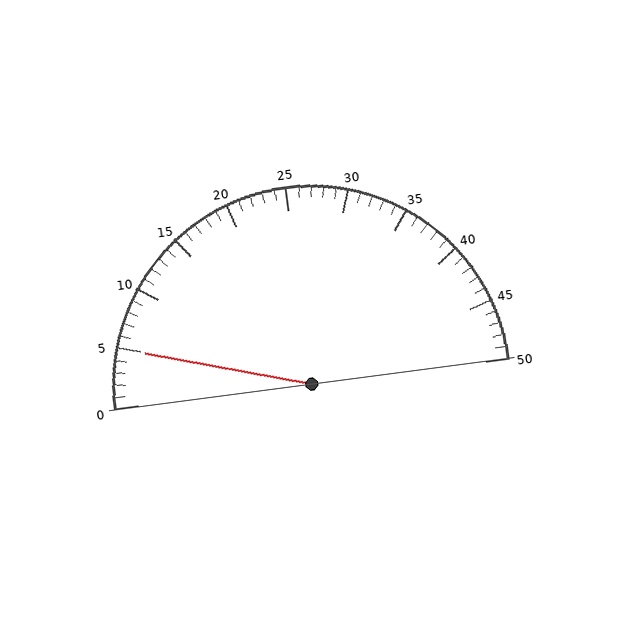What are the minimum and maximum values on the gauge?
The gauge ranges from 0 to 50.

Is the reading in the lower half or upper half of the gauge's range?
The reading is in the lower half of the range (0 to 50).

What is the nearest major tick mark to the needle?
The nearest major tick mark is 5.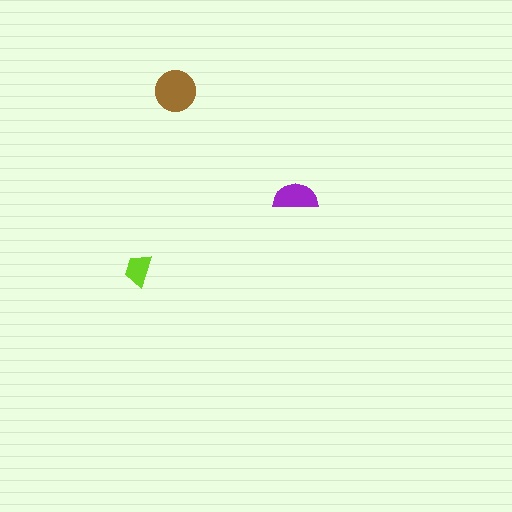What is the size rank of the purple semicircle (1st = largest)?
2nd.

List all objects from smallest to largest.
The lime trapezoid, the purple semicircle, the brown circle.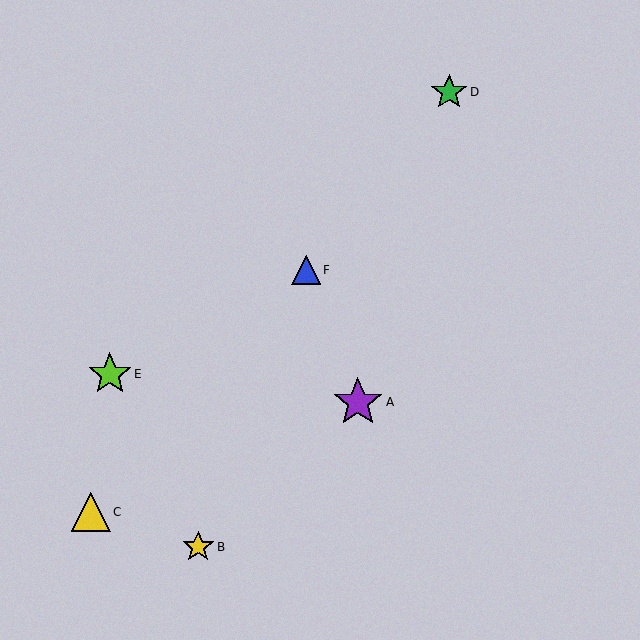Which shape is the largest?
The purple star (labeled A) is the largest.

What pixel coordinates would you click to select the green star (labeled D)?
Click at (449, 92) to select the green star D.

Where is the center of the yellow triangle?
The center of the yellow triangle is at (91, 512).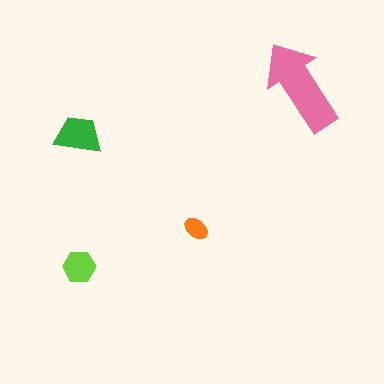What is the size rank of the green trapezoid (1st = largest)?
2nd.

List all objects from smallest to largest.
The orange ellipse, the lime hexagon, the green trapezoid, the pink arrow.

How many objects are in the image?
There are 4 objects in the image.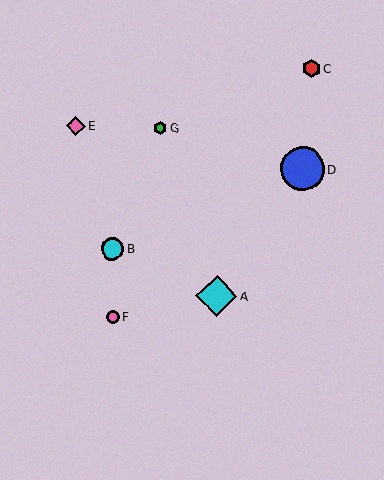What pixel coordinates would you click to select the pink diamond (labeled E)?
Click at (76, 126) to select the pink diamond E.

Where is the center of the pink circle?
The center of the pink circle is at (113, 317).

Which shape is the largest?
The blue circle (labeled D) is the largest.